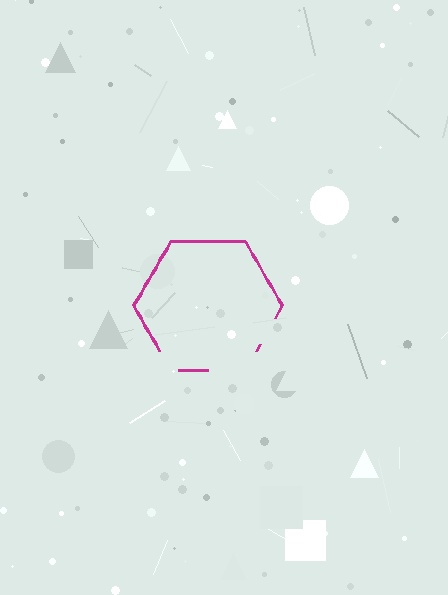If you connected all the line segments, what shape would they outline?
They would outline a hexagon.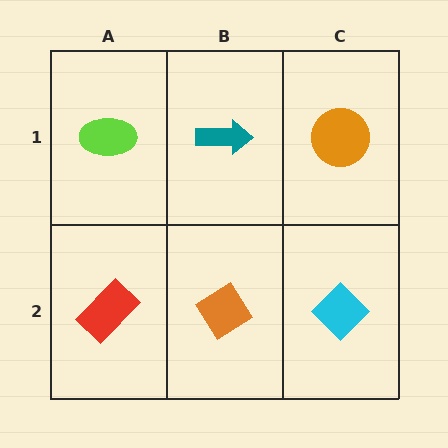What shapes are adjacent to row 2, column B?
A teal arrow (row 1, column B), a red rectangle (row 2, column A), a cyan diamond (row 2, column C).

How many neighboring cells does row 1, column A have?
2.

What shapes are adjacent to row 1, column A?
A red rectangle (row 2, column A), a teal arrow (row 1, column B).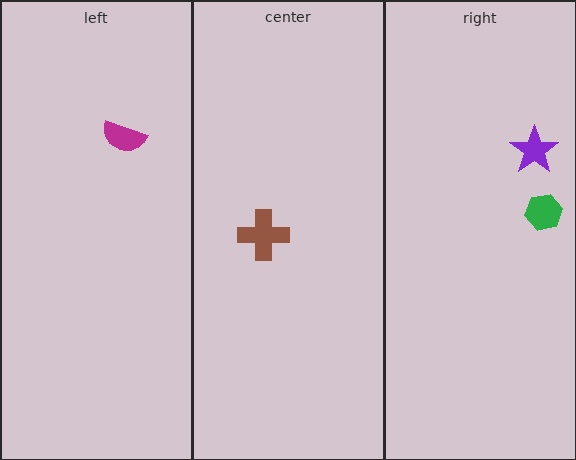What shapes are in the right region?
The purple star, the green hexagon.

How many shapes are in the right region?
2.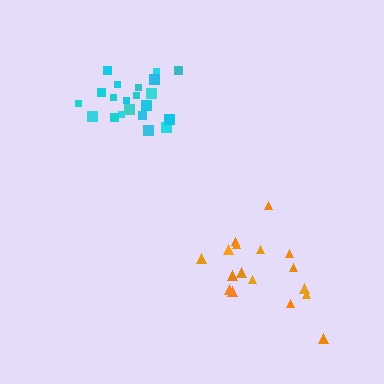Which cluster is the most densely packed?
Cyan.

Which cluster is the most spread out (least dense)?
Orange.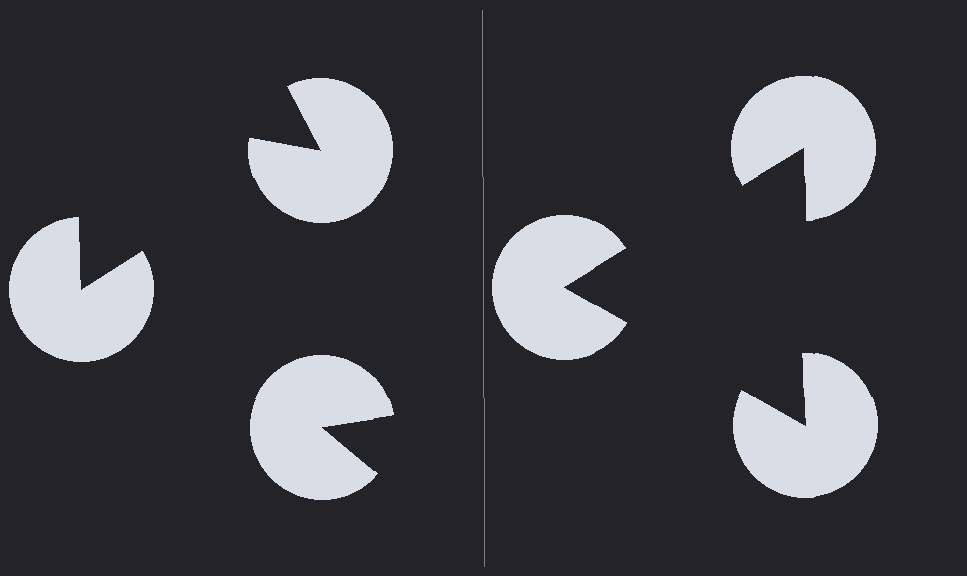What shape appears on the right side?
An illusory triangle.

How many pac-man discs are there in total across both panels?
6 — 3 on each side.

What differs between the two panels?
The pac-man discs are positioned identically on both sides; only the wedge orientations differ. On the right they align to a triangle; on the left they are misaligned.